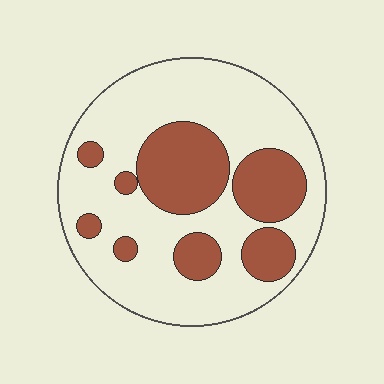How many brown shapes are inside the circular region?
8.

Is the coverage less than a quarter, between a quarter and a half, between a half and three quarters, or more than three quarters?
Between a quarter and a half.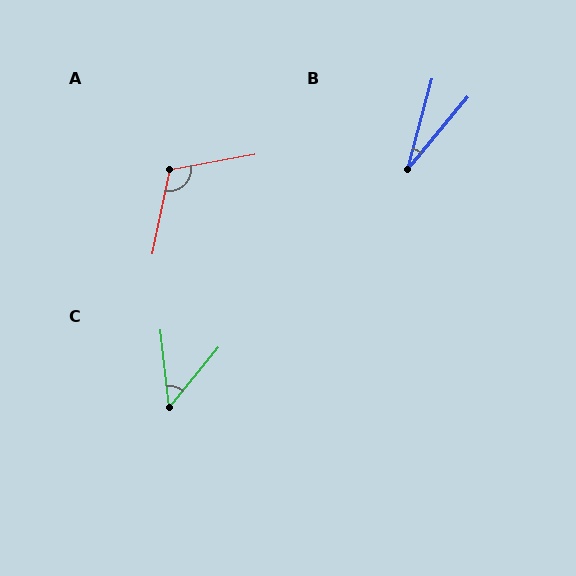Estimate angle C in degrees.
Approximately 45 degrees.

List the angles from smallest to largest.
B (25°), C (45°), A (112°).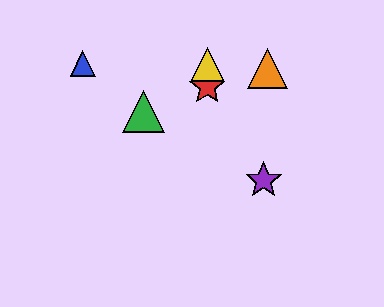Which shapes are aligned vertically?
The red star, the yellow triangle are aligned vertically.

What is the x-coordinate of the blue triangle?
The blue triangle is at x≈83.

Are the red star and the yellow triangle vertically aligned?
Yes, both are at x≈207.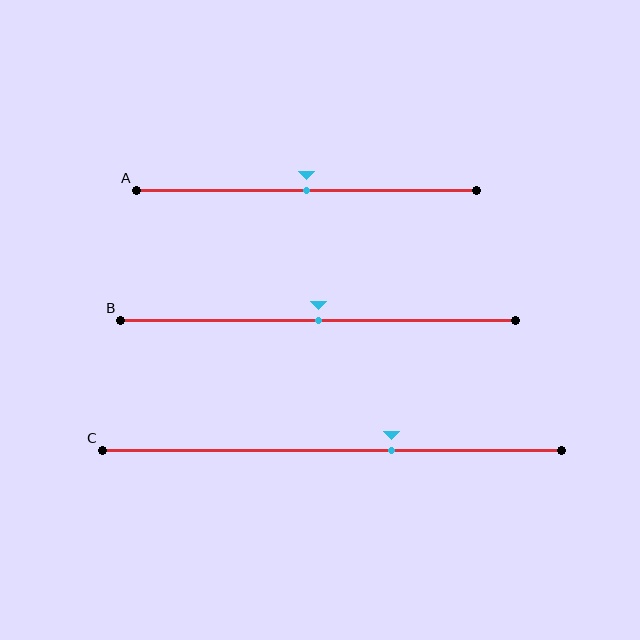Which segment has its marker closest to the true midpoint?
Segment A has its marker closest to the true midpoint.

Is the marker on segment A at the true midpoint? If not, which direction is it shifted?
Yes, the marker on segment A is at the true midpoint.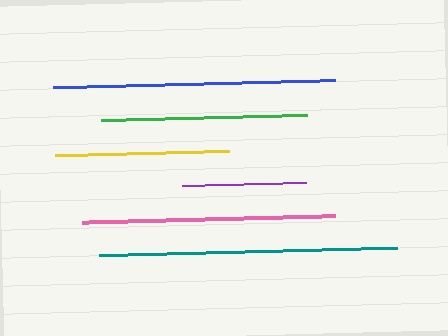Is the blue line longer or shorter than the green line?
The blue line is longer than the green line.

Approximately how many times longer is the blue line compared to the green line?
The blue line is approximately 1.4 times the length of the green line.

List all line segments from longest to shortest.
From longest to shortest: teal, blue, pink, green, yellow, purple.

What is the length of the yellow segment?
The yellow segment is approximately 174 pixels long.